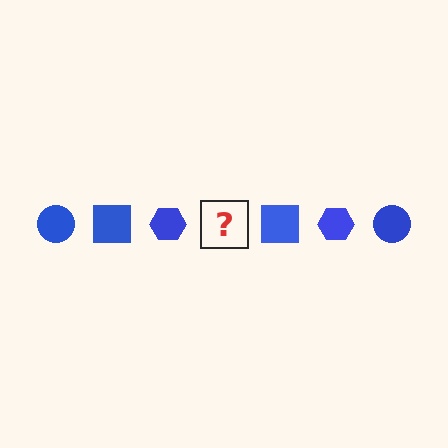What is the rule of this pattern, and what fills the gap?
The rule is that the pattern cycles through circle, square, hexagon shapes in blue. The gap should be filled with a blue circle.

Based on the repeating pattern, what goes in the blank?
The blank should be a blue circle.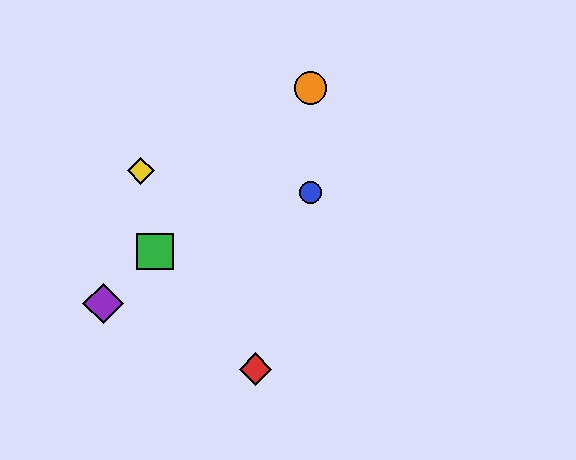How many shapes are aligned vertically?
2 shapes (the blue circle, the orange circle) are aligned vertically.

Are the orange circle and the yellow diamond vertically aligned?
No, the orange circle is at x≈311 and the yellow diamond is at x≈141.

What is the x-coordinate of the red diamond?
The red diamond is at x≈255.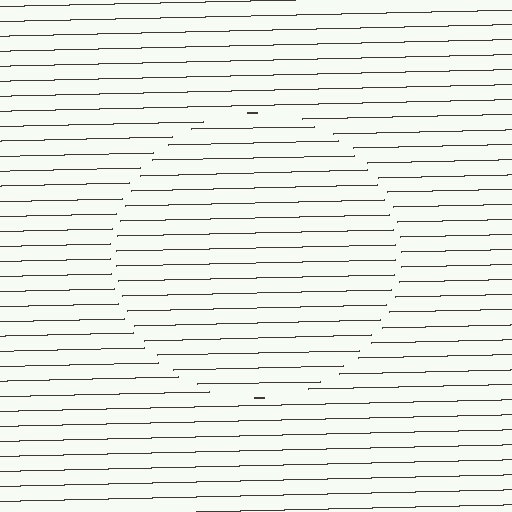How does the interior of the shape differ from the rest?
The interior of the shape contains the same grating, shifted by half a period — the contour is defined by the phase discontinuity where line-ends from the inner and outer gratings abut.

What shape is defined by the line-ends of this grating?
An illusory circle. The interior of the shape contains the same grating, shifted by half a period — the contour is defined by the phase discontinuity where line-ends from the inner and outer gratings abut.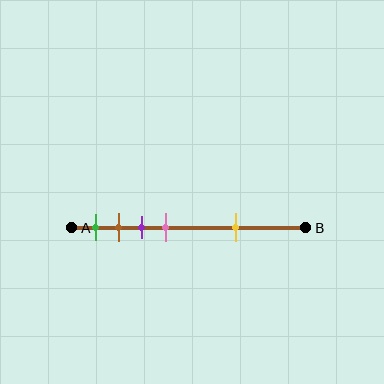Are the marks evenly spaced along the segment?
No, the marks are not evenly spaced.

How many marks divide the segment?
There are 5 marks dividing the segment.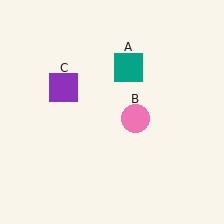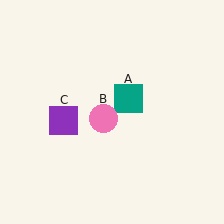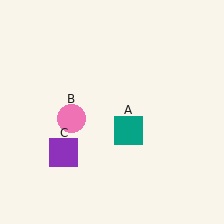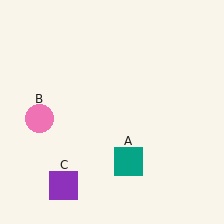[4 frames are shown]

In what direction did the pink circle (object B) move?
The pink circle (object B) moved left.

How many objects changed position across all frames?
3 objects changed position: teal square (object A), pink circle (object B), purple square (object C).